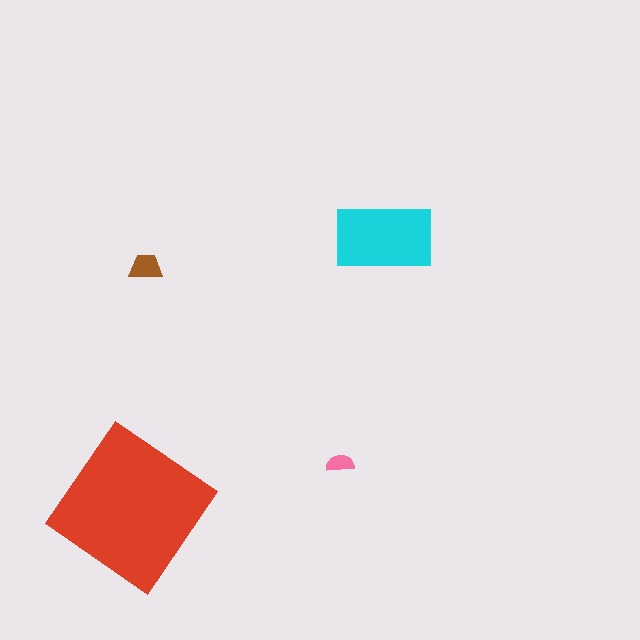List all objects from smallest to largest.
The pink semicircle, the brown trapezoid, the cyan rectangle, the red diamond.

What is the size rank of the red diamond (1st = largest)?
1st.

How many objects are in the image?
There are 4 objects in the image.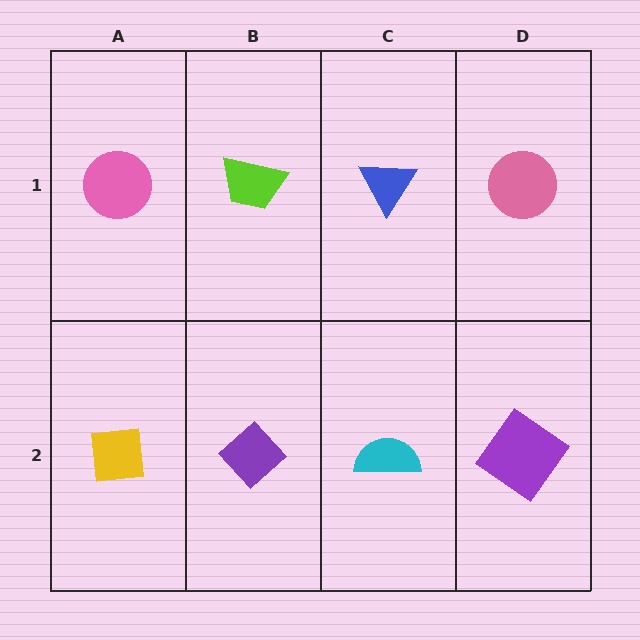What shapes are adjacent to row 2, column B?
A lime trapezoid (row 1, column B), a yellow square (row 2, column A), a cyan semicircle (row 2, column C).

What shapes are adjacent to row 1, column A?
A yellow square (row 2, column A), a lime trapezoid (row 1, column B).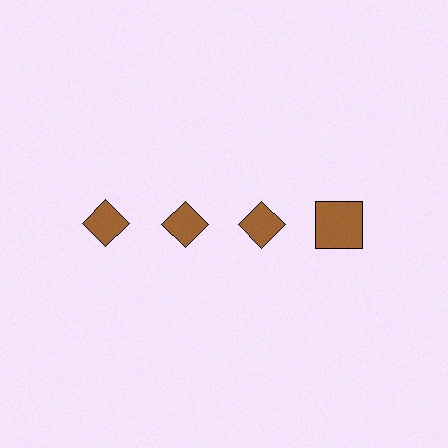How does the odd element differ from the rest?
It has a different shape: square instead of diamond.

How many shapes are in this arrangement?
There are 4 shapes arranged in a grid pattern.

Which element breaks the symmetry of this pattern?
The brown square in the top row, second from right column breaks the symmetry. All other shapes are brown diamonds.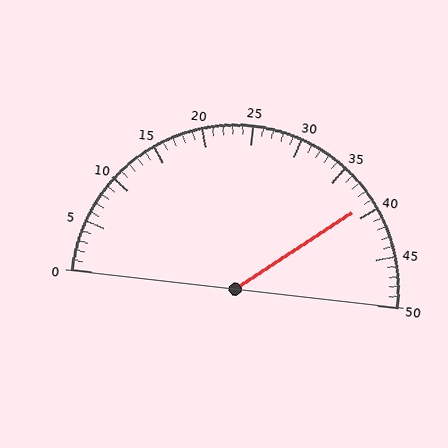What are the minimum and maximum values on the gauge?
The gauge ranges from 0 to 50.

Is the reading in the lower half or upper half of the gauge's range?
The reading is in the upper half of the range (0 to 50).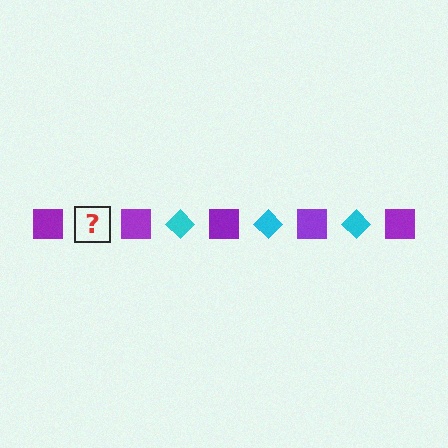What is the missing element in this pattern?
The missing element is a cyan diamond.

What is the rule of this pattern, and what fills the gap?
The rule is that the pattern alternates between purple square and cyan diamond. The gap should be filled with a cyan diamond.